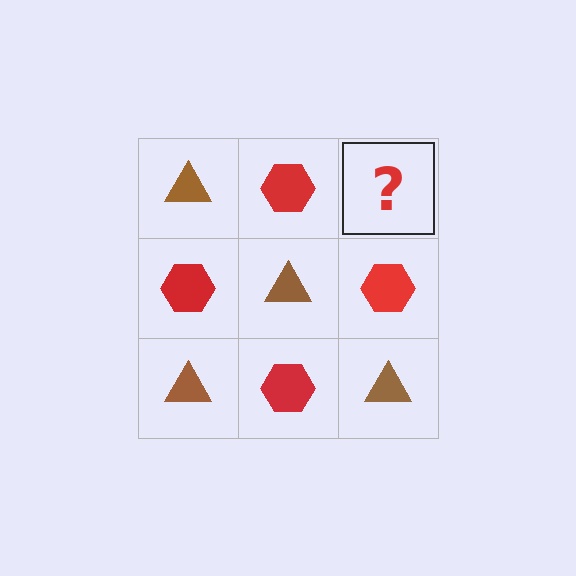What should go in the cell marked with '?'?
The missing cell should contain a brown triangle.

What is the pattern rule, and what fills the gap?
The rule is that it alternates brown triangle and red hexagon in a checkerboard pattern. The gap should be filled with a brown triangle.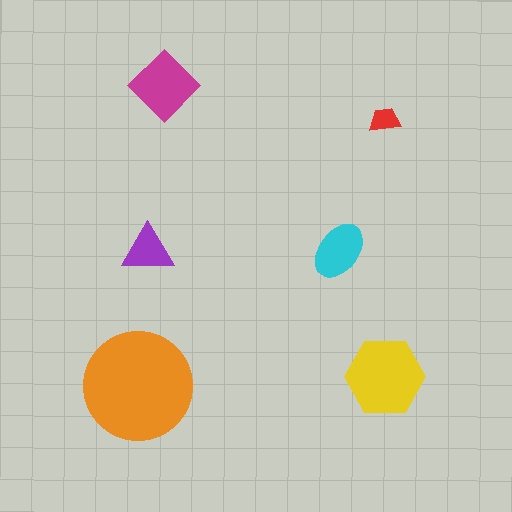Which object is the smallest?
The red trapezoid.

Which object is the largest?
The orange circle.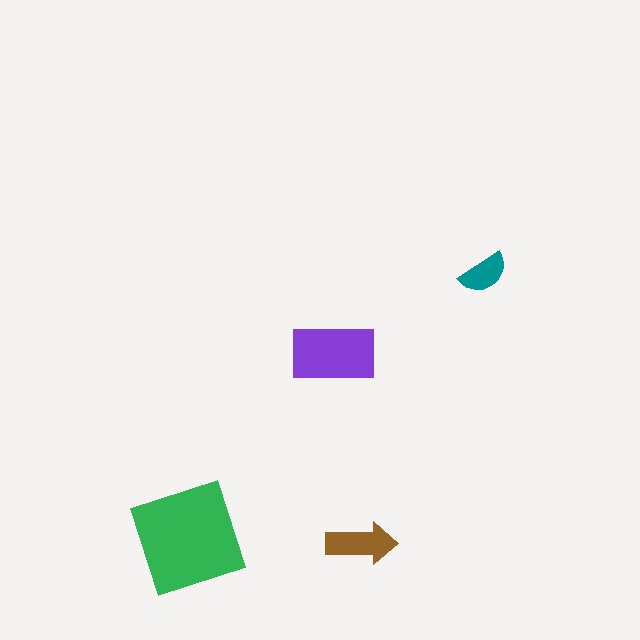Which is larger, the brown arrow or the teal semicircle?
The brown arrow.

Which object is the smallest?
The teal semicircle.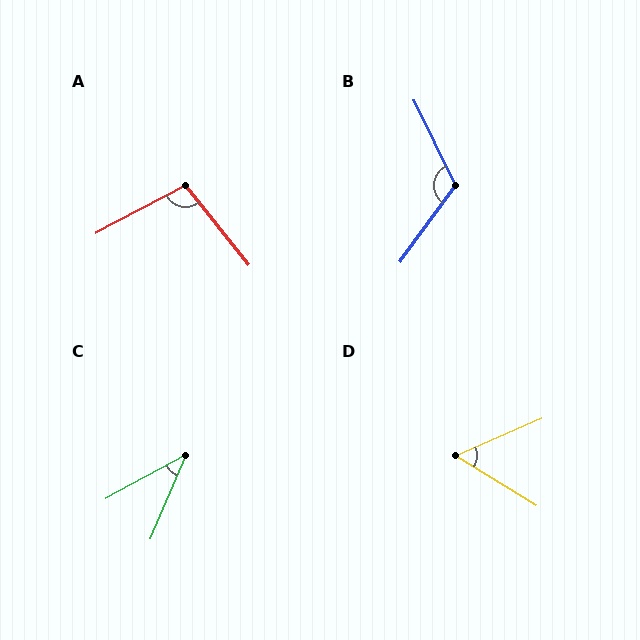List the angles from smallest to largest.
C (38°), D (55°), A (101°), B (118°).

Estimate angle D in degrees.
Approximately 55 degrees.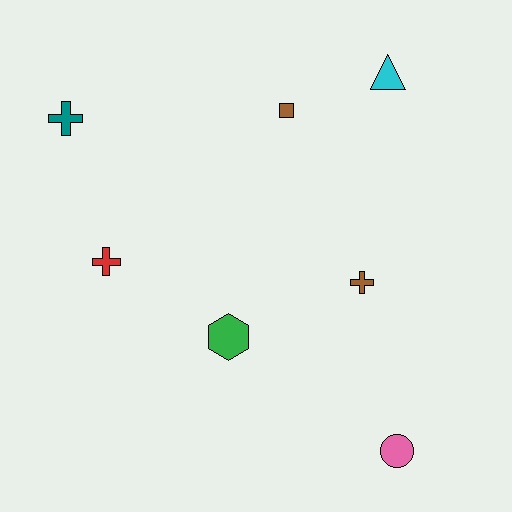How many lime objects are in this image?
There are no lime objects.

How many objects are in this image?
There are 7 objects.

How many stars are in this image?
There are no stars.